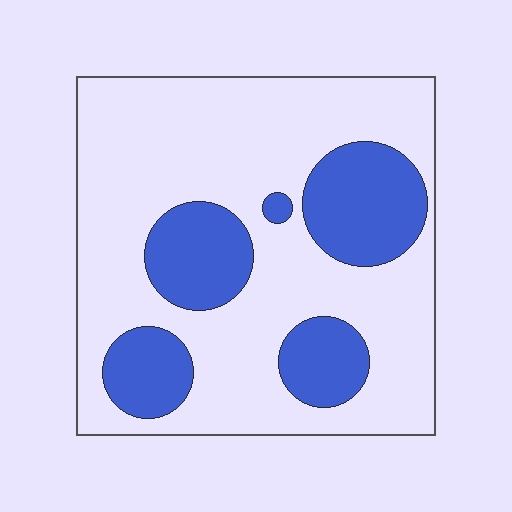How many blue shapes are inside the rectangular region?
5.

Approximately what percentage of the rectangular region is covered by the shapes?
Approximately 30%.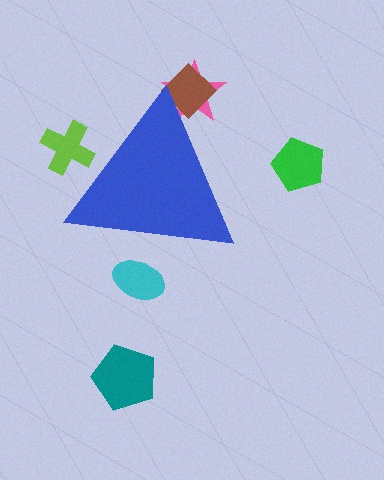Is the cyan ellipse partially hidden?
Yes, the cyan ellipse is partially hidden behind the blue triangle.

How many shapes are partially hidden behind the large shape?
4 shapes are partially hidden.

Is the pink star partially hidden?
Yes, the pink star is partially hidden behind the blue triangle.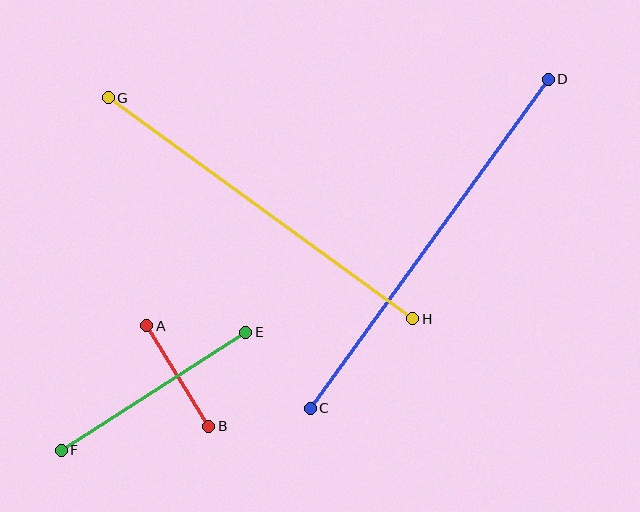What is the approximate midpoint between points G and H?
The midpoint is at approximately (260, 208) pixels.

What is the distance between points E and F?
The distance is approximately 219 pixels.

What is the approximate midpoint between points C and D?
The midpoint is at approximately (429, 244) pixels.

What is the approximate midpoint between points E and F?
The midpoint is at approximately (153, 391) pixels.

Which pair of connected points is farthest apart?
Points C and D are farthest apart.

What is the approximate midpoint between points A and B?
The midpoint is at approximately (178, 376) pixels.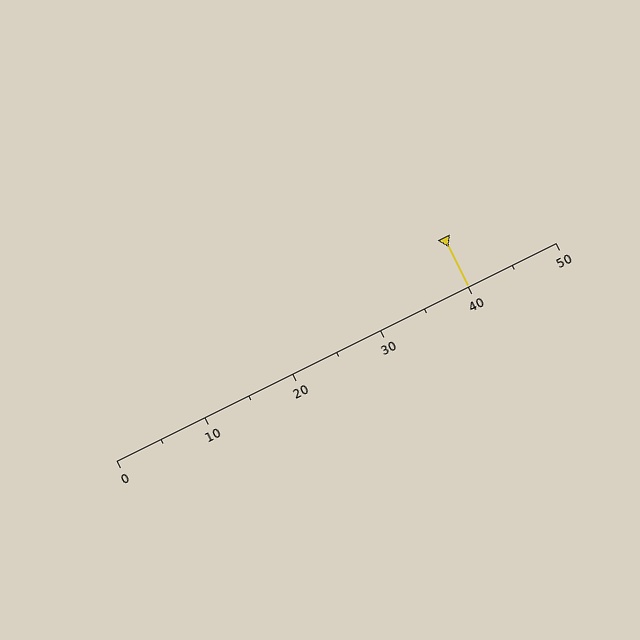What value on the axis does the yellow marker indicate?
The marker indicates approximately 40.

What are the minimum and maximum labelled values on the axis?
The axis runs from 0 to 50.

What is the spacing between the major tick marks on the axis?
The major ticks are spaced 10 apart.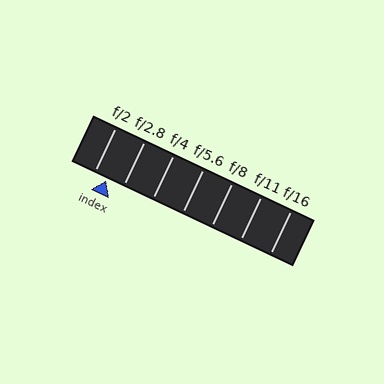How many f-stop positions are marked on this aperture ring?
There are 7 f-stop positions marked.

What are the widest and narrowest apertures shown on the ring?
The widest aperture shown is f/2 and the narrowest is f/16.